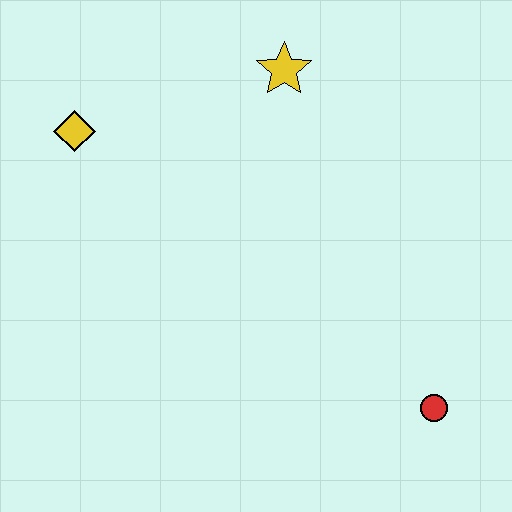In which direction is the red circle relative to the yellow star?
The red circle is below the yellow star.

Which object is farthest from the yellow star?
The red circle is farthest from the yellow star.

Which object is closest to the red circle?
The yellow star is closest to the red circle.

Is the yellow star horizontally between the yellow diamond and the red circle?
Yes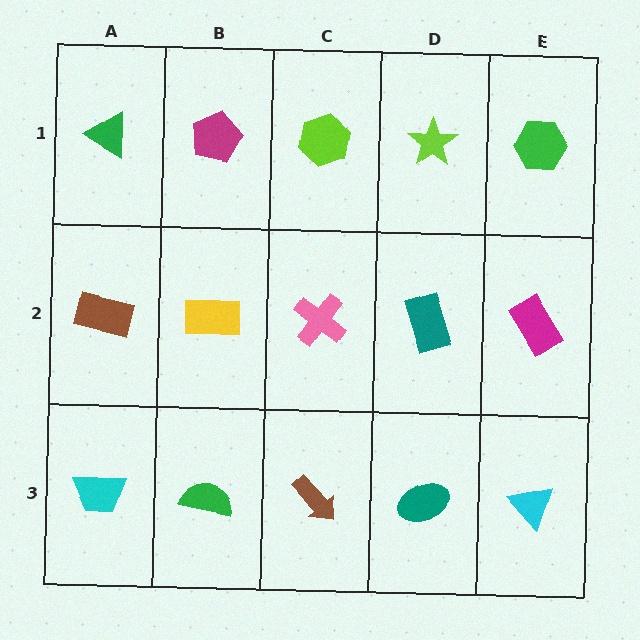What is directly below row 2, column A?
A cyan trapezoid.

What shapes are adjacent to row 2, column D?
A lime star (row 1, column D), a teal ellipse (row 3, column D), a pink cross (row 2, column C), a magenta rectangle (row 2, column E).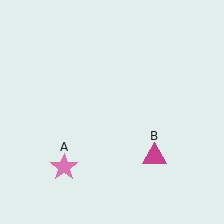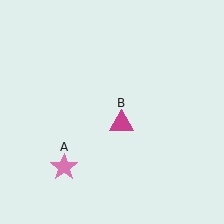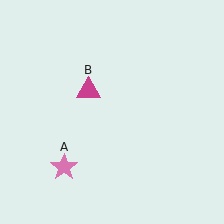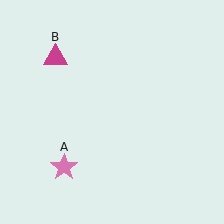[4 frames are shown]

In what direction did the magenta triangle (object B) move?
The magenta triangle (object B) moved up and to the left.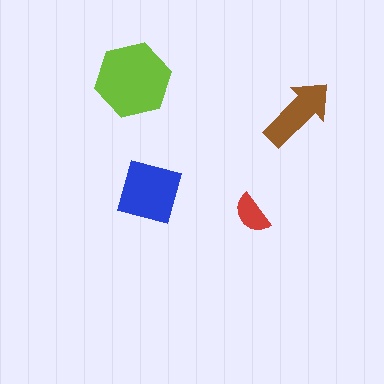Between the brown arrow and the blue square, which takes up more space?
The blue square.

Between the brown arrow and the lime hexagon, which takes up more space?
The lime hexagon.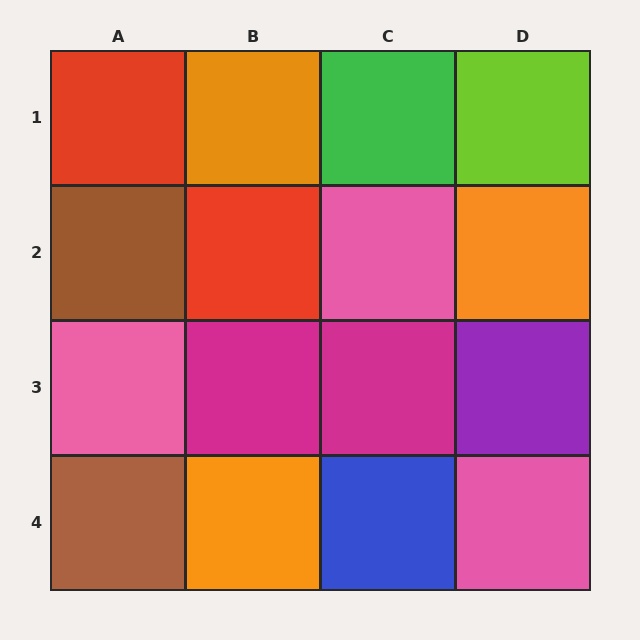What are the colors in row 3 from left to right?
Pink, magenta, magenta, purple.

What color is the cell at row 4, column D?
Pink.